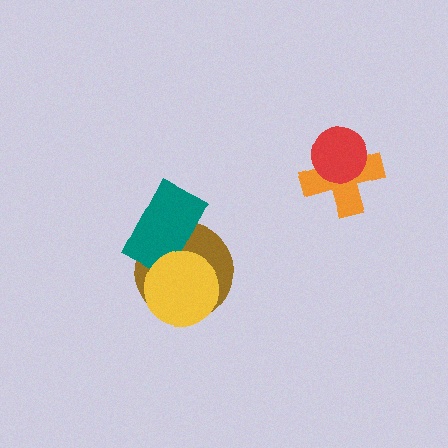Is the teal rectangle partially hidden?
Yes, it is partially covered by another shape.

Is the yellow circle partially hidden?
No, no other shape covers it.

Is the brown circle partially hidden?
Yes, it is partially covered by another shape.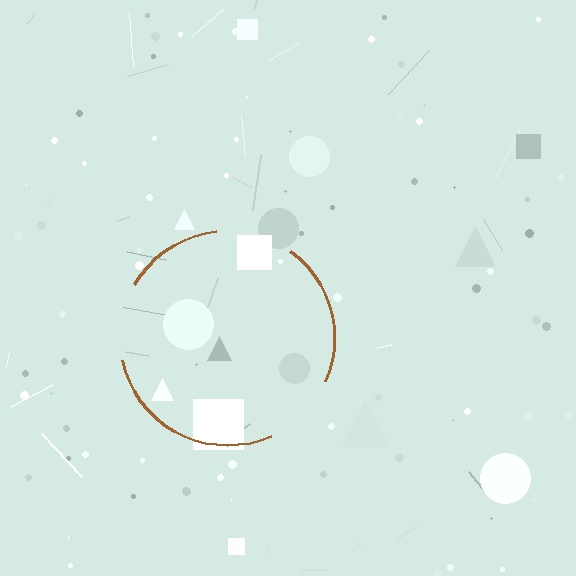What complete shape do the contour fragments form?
The contour fragments form a circle.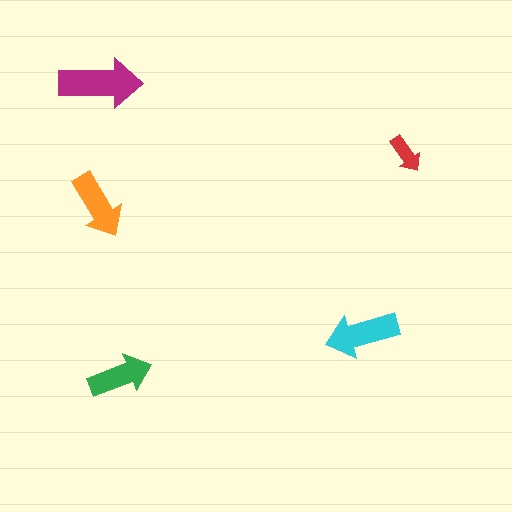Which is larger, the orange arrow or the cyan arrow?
The cyan one.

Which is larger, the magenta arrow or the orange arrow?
The magenta one.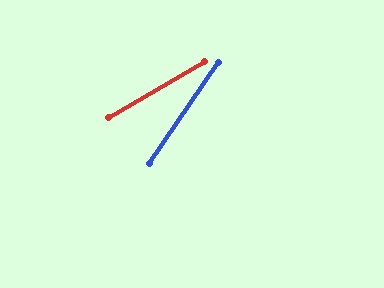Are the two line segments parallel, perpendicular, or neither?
Neither parallel nor perpendicular — they differ by about 25°.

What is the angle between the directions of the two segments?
Approximately 25 degrees.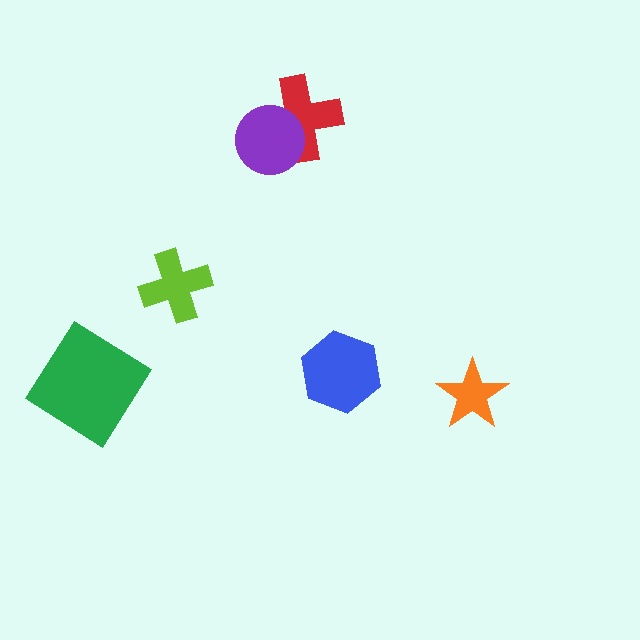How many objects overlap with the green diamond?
0 objects overlap with the green diamond.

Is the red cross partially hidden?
Yes, it is partially covered by another shape.